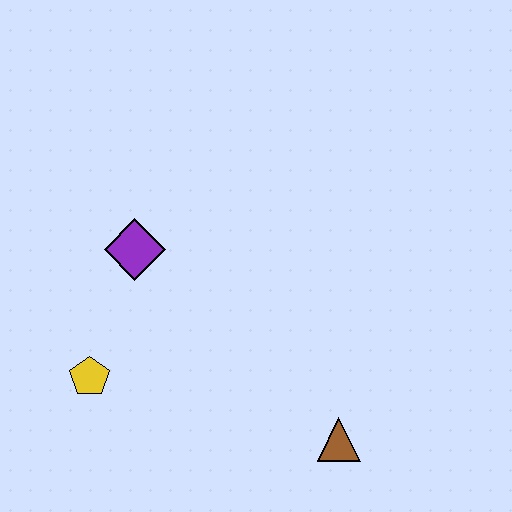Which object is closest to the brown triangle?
The yellow pentagon is closest to the brown triangle.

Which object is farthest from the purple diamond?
The brown triangle is farthest from the purple diamond.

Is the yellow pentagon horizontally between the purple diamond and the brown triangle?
No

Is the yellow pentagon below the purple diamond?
Yes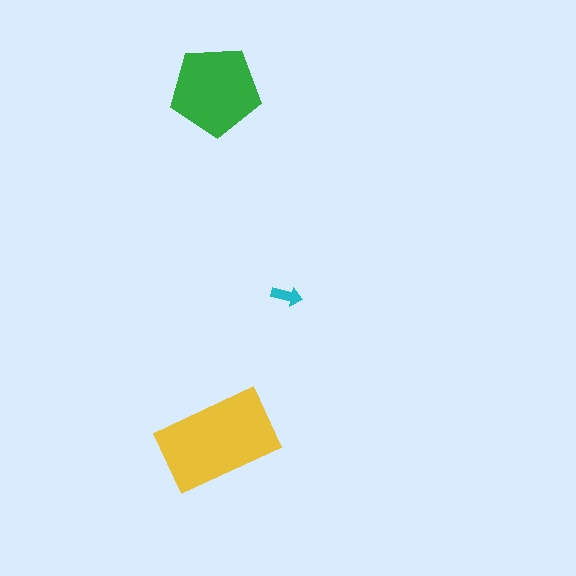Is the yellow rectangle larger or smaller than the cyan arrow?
Larger.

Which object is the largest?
The yellow rectangle.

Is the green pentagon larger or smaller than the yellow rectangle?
Smaller.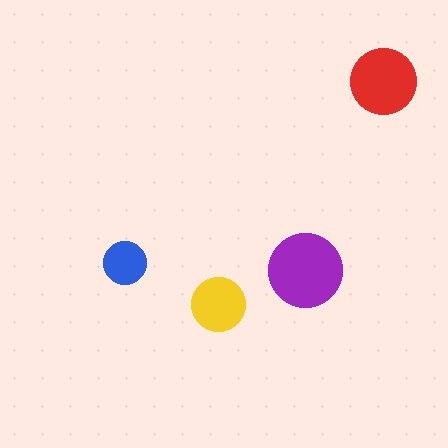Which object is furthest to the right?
The red circle is rightmost.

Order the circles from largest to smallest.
the purple one, the red one, the yellow one, the blue one.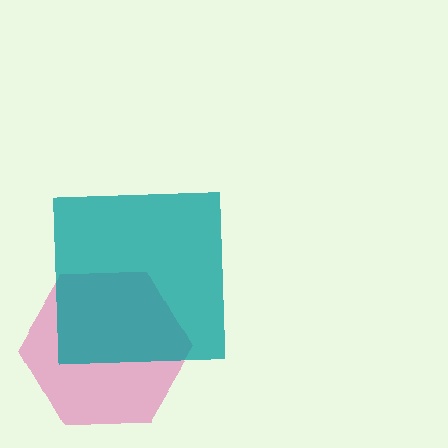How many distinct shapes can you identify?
There are 2 distinct shapes: a pink hexagon, a teal square.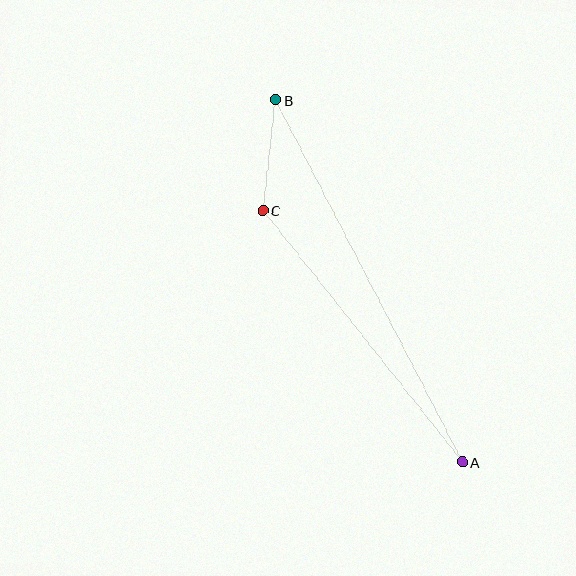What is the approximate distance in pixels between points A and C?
The distance between A and C is approximately 321 pixels.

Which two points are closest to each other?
Points B and C are closest to each other.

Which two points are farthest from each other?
Points A and B are farthest from each other.